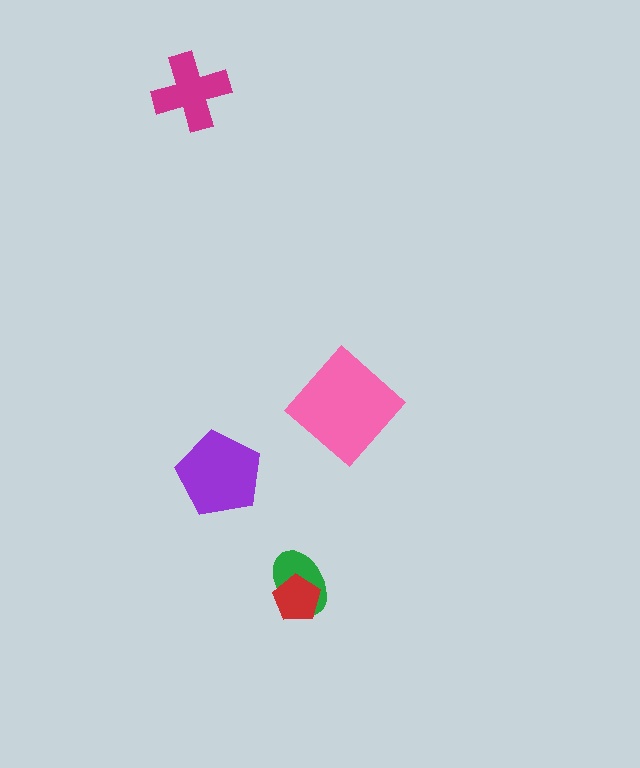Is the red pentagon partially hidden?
No, no other shape covers it.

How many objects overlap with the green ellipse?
1 object overlaps with the green ellipse.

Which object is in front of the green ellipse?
The red pentagon is in front of the green ellipse.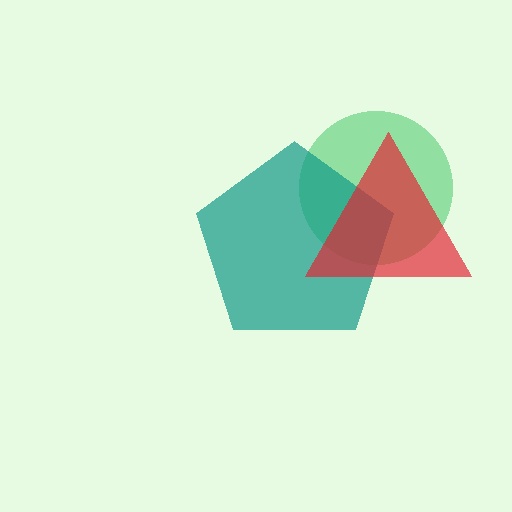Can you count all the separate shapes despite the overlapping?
Yes, there are 3 separate shapes.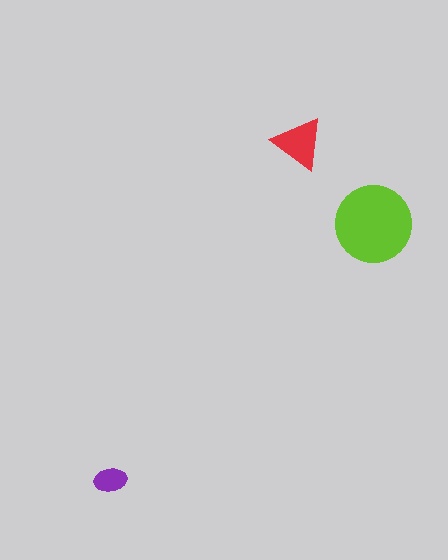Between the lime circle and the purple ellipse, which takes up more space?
The lime circle.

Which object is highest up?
The red triangle is topmost.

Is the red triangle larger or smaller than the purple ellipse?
Larger.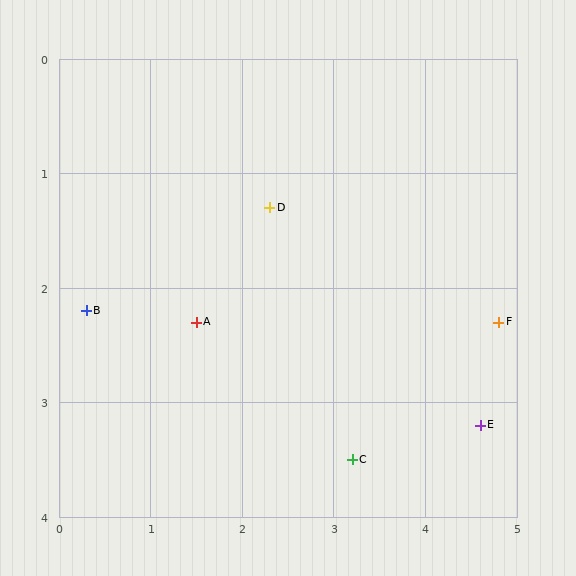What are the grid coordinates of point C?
Point C is at approximately (3.2, 3.5).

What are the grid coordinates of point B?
Point B is at approximately (0.3, 2.2).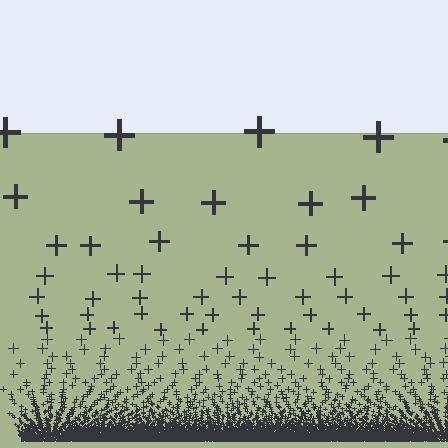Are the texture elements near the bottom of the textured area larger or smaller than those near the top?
Smaller. The gradient is inverted — elements near the bottom are smaller and denser.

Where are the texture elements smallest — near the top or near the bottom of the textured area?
Near the bottom.